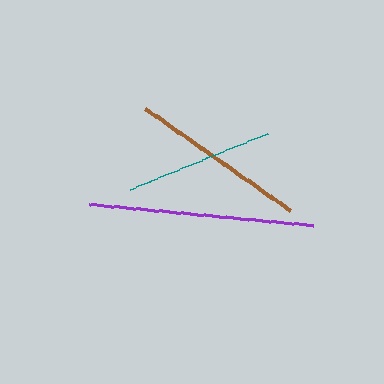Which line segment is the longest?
The purple line is the longest at approximately 224 pixels.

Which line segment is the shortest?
The teal line is the shortest at approximately 149 pixels.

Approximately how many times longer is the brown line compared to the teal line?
The brown line is approximately 1.2 times the length of the teal line.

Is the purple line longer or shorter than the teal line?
The purple line is longer than the teal line.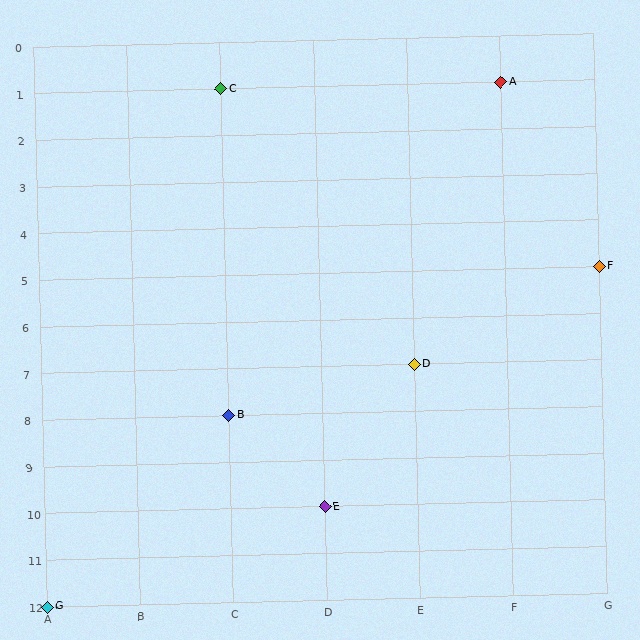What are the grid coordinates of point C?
Point C is at grid coordinates (C, 1).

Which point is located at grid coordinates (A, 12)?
Point G is at (A, 12).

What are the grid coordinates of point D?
Point D is at grid coordinates (E, 7).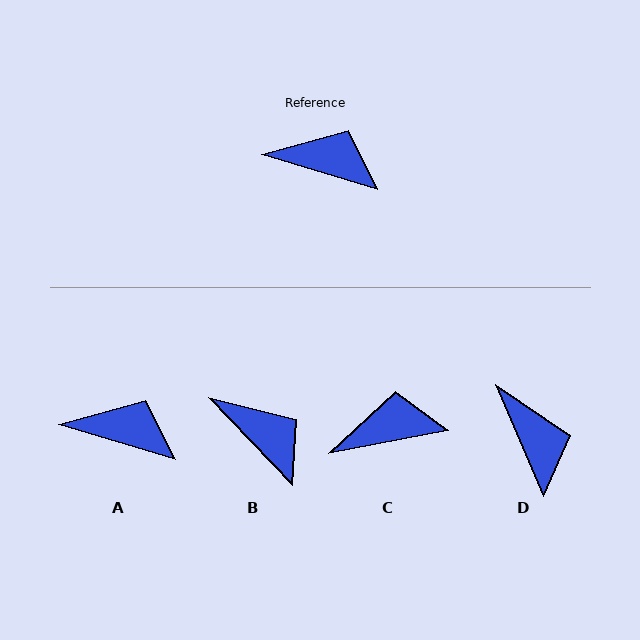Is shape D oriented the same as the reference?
No, it is off by about 50 degrees.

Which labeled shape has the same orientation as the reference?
A.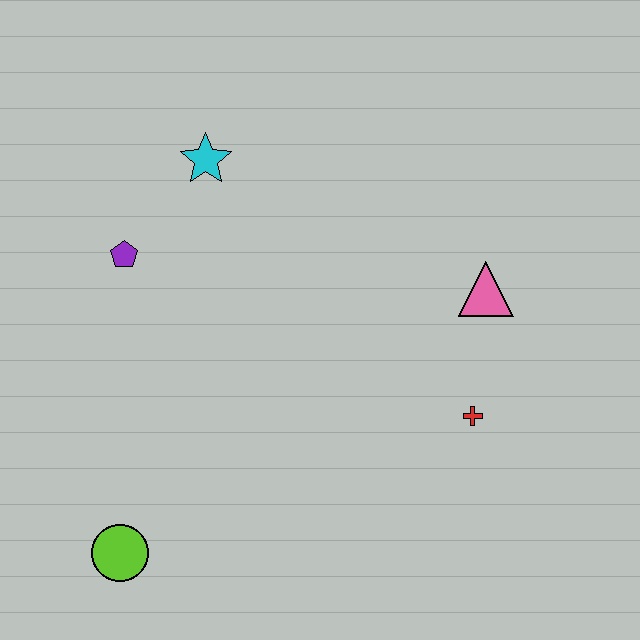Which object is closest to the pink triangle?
The red cross is closest to the pink triangle.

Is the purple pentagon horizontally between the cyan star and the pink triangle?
No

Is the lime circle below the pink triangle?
Yes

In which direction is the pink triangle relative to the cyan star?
The pink triangle is to the right of the cyan star.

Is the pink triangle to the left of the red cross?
No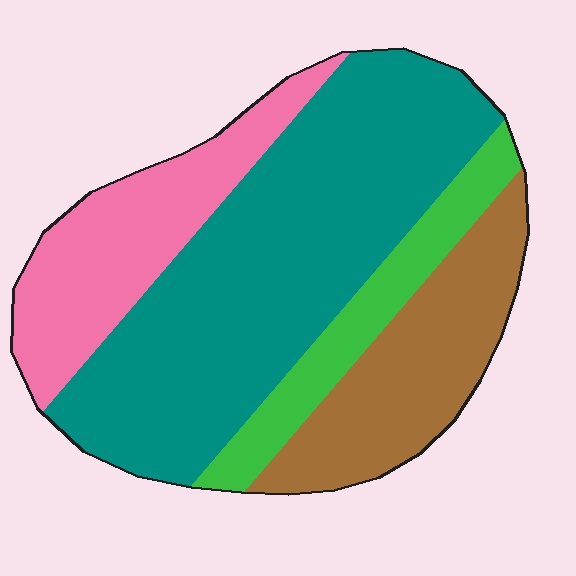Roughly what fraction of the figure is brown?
Brown covers 20% of the figure.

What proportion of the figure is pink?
Pink takes up about one fifth (1/5) of the figure.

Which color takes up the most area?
Teal, at roughly 50%.